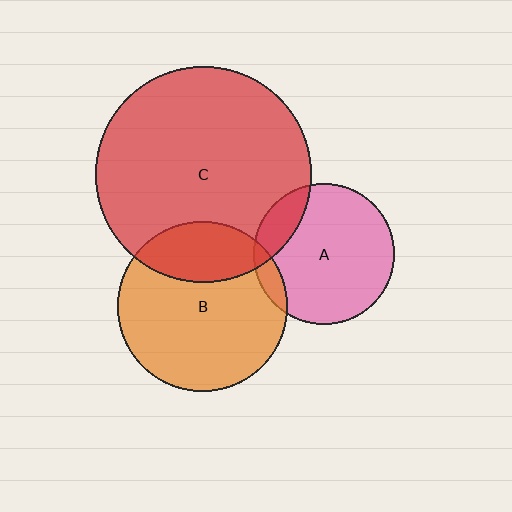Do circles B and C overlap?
Yes.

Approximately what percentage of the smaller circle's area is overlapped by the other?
Approximately 25%.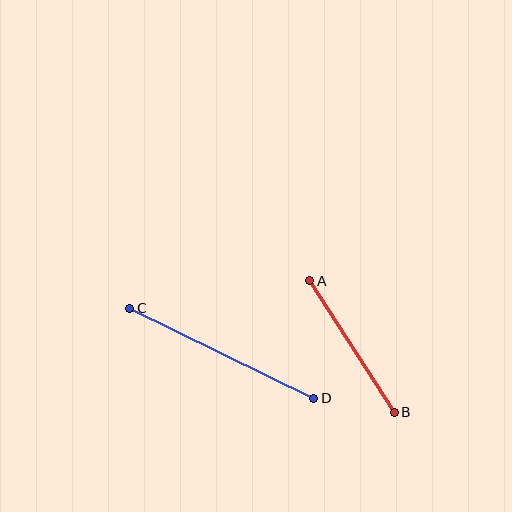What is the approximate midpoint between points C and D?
The midpoint is at approximately (222, 353) pixels.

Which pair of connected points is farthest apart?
Points C and D are farthest apart.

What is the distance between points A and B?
The distance is approximately 156 pixels.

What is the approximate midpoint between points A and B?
The midpoint is at approximately (352, 347) pixels.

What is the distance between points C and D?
The distance is approximately 205 pixels.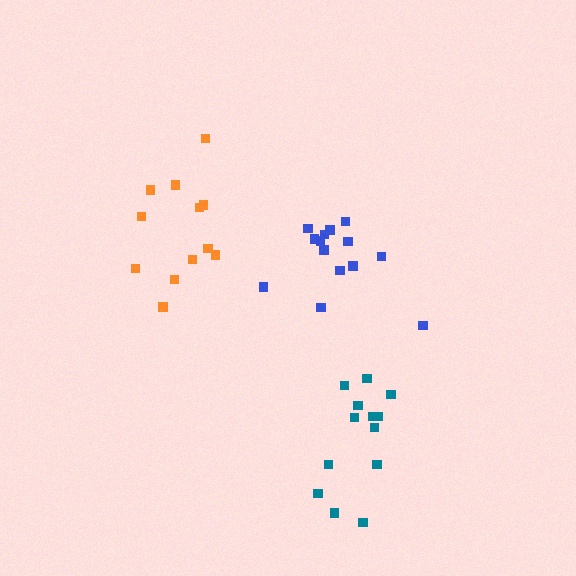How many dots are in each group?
Group 1: 12 dots, Group 2: 13 dots, Group 3: 14 dots (39 total).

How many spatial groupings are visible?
There are 3 spatial groupings.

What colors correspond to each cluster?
The clusters are colored: orange, teal, blue.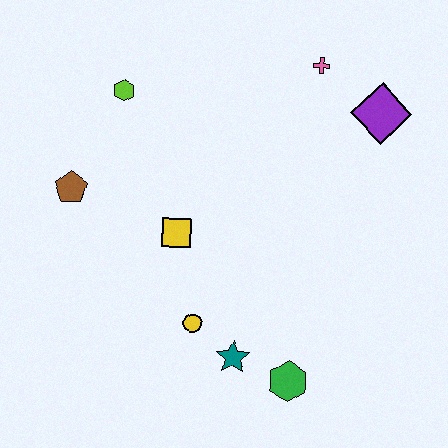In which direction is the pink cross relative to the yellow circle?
The pink cross is above the yellow circle.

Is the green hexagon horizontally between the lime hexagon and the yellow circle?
No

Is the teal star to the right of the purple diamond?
No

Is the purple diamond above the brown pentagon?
Yes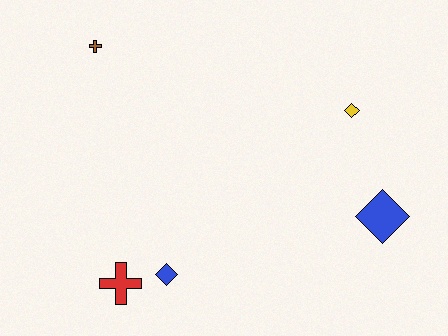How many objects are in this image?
There are 5 objects.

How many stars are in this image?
There are no stars.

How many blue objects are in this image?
There are 2 blue objects.